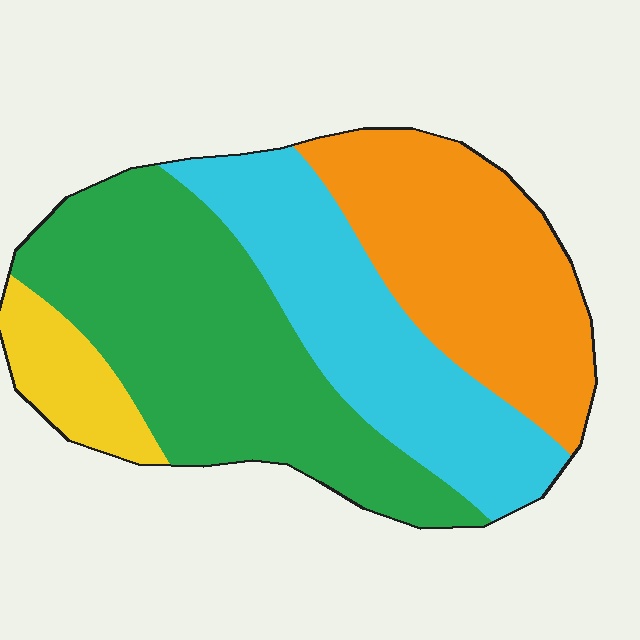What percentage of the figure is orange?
Orange takes up about one quarter (1/4) of the figure.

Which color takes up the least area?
Yellow, at roughly 10%.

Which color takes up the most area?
Green, at roughly 40%.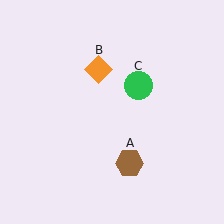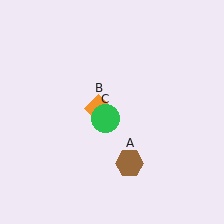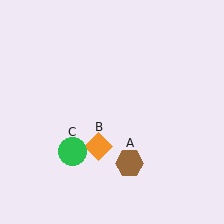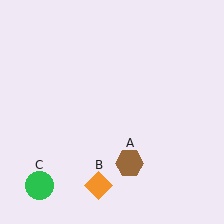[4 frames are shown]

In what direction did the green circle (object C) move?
The green circle (object C) moved down and to the left.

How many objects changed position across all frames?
2 objects changed position: orange diamond (object B), green circle (object C).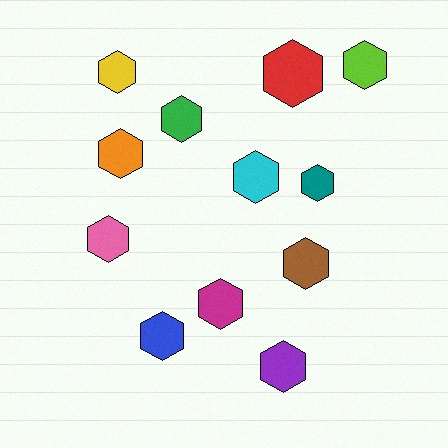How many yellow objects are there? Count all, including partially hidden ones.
There is 1 yellow object.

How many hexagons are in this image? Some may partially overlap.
There are 12 hexagons.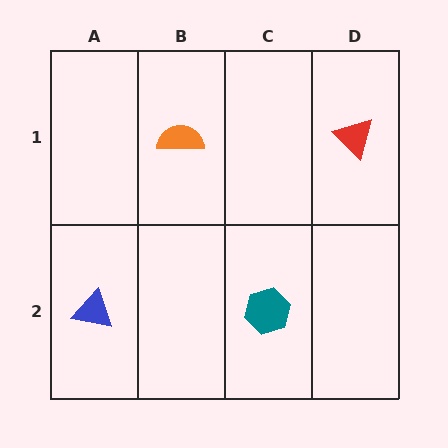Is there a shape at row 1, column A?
No, that cell is empty.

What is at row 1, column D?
A red triangle.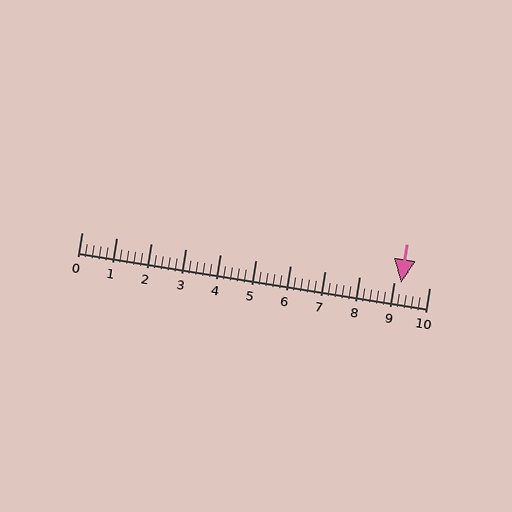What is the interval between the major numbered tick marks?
The major tick marks are spaced 1 units apart.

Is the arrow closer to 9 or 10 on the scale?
The arrow is closer to 9.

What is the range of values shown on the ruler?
The ruler shows values from 0 to 10.